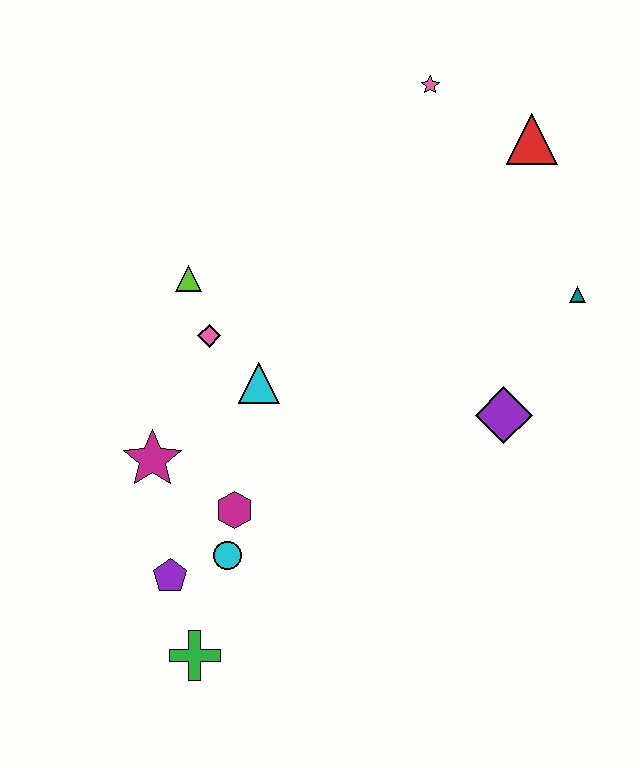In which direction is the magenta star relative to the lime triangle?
The magenta star is below the lime triangle.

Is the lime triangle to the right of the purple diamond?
No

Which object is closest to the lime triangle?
The pink diamond is closest to the lime triangle.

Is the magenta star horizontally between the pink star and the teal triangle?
No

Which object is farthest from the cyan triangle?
The red triangle is farthest from the cyan triangle.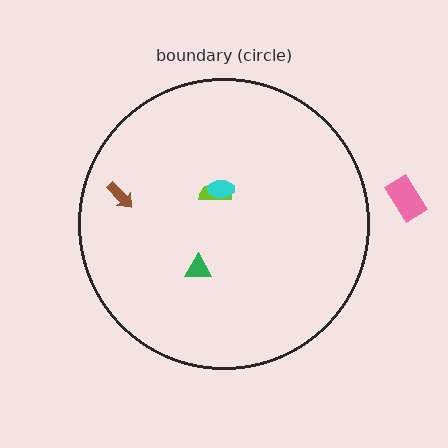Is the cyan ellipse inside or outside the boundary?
Inside.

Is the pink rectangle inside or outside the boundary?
Outside.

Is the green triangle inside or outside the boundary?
Inside.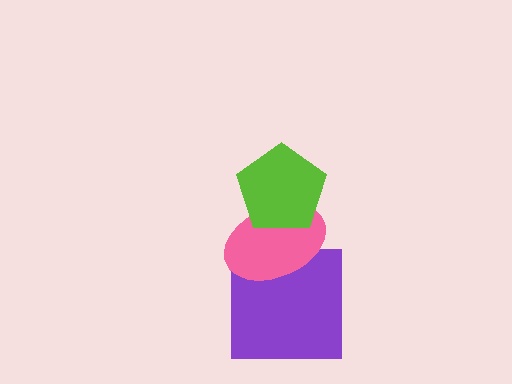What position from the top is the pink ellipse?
The pink ellipse is 2nd from the top.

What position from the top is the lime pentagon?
The lime pentagon is 1st from the top.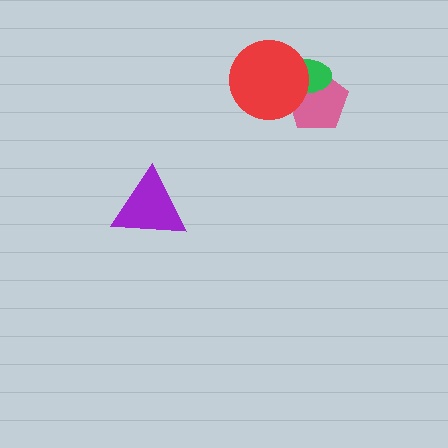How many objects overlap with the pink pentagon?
2 objects overlap with the pink pentagon.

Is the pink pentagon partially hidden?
Yes, it is partially covered by another shape.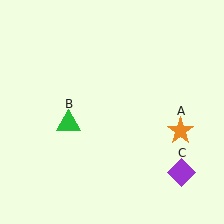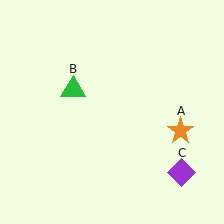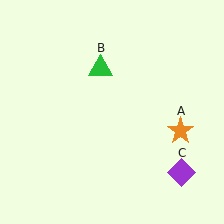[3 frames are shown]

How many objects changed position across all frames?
1 object changed position: green triangle (object B).